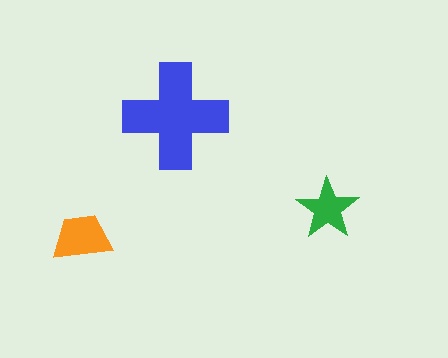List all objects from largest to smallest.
The blue cross, the orange trapezoid, the green star.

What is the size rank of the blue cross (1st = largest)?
1st.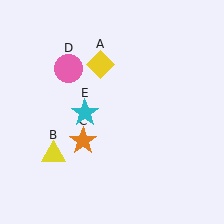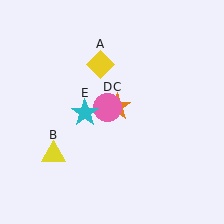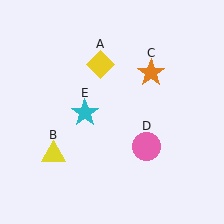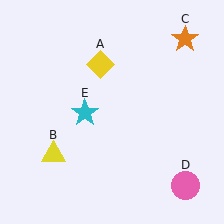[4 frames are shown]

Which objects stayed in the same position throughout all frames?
Yellow diamond (object A) and yellow triangle (object B) and cyan star (object E) remained stationary.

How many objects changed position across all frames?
2 objects changed position: orange star (object C), pink circle (object D).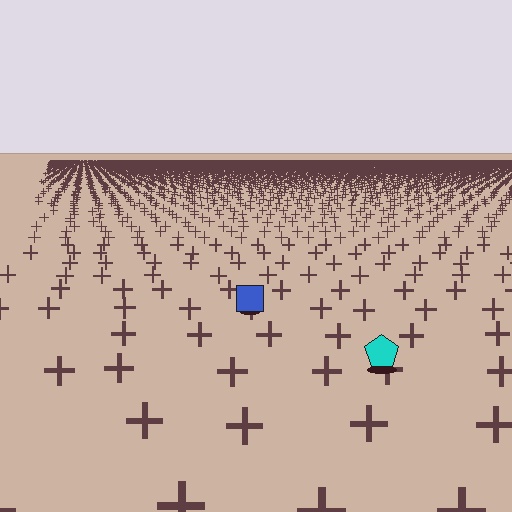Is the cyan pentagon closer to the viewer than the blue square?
Yes. The cyan pentagon is closer — you can tell from the texture gradient: the ground texture is coarser near it.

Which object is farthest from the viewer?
The blue square is farthest from the viewer. It appears smaller and the ground texture around it is denser.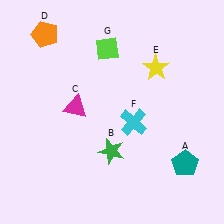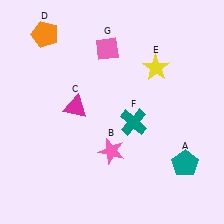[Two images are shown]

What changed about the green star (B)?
In Image 1, B is green. In Image 2, it changed to pink.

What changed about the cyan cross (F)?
In Image 1, F is cyan. In Image 2, it changed to teal.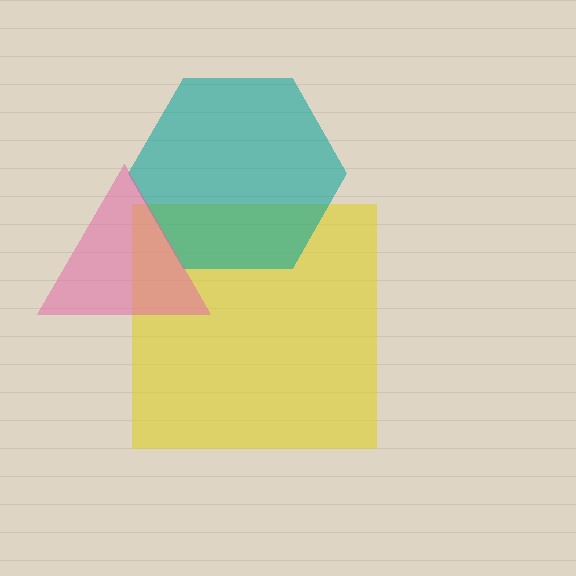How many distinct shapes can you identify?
There are 3 distinct shapes: a yellow square, a teal hexagon, a pink triangle.